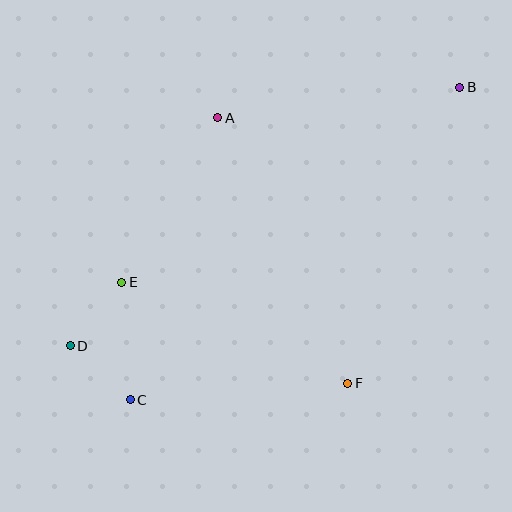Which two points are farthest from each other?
Points B and D are farthest from each other.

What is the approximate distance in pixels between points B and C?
The distance between B and C is approximately 454 pixels.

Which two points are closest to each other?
Points C and D are closest to each other.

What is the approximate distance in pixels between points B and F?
The distance between B and F is approximately 316 pixels.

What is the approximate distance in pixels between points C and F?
The distance between C and F is approximately 218 pixels.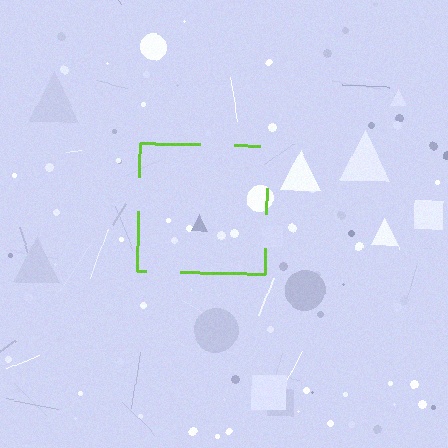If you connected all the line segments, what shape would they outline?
They would outline a square.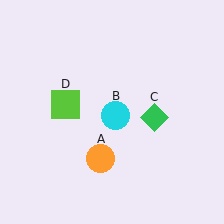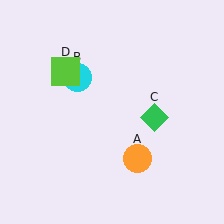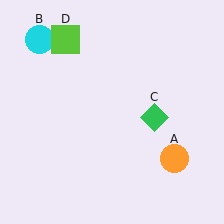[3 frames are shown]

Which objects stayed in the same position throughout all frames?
Green diamond (object C) remained stationary.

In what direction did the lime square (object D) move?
The lime square (object D) moved up.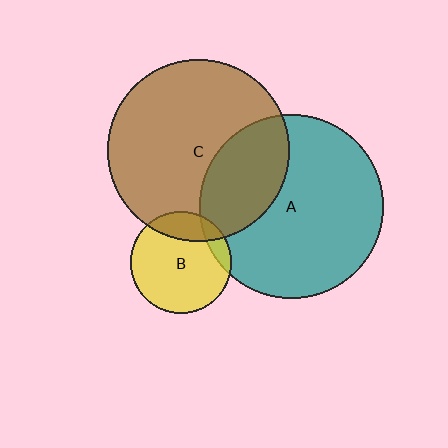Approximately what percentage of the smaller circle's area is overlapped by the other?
Approximately 10%.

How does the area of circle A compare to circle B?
Approximately 3.3 times.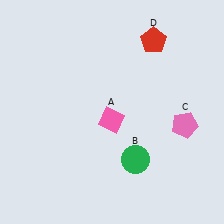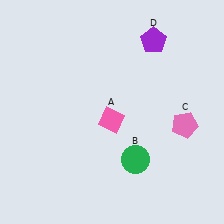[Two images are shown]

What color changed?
The pentagon (D) changed from red in Image 1 to purple in Image 2.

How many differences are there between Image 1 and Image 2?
There is 1 difference between the two images.